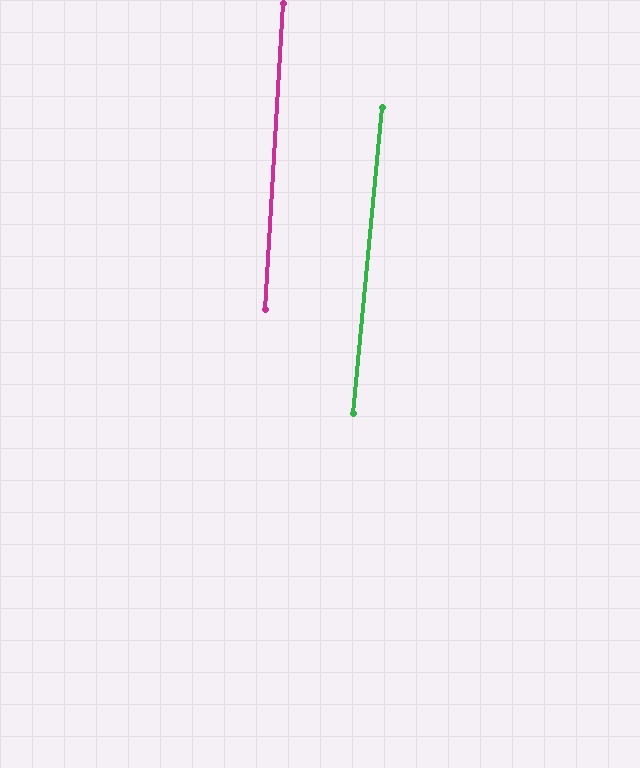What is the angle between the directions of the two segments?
Approximately 2 degrees.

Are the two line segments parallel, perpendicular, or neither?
Parallel — their directions differ by only 1.9°.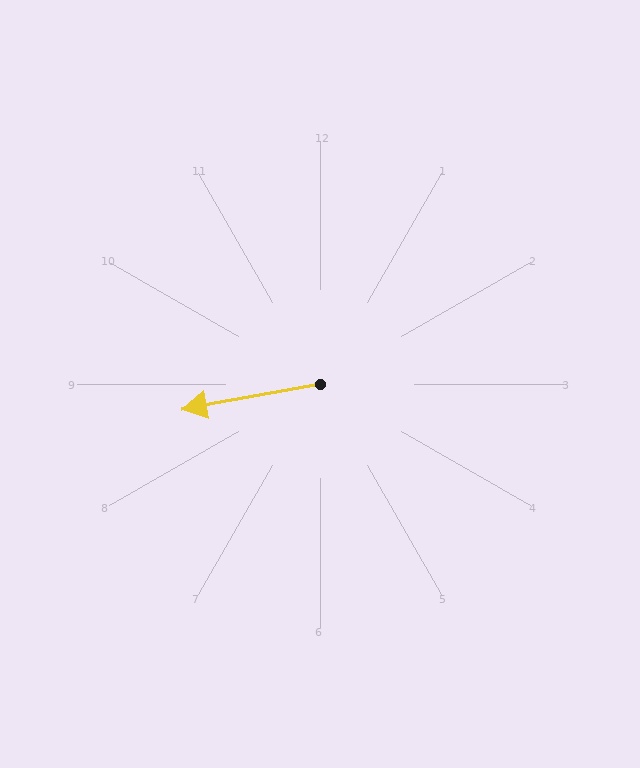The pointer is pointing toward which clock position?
Roughly 9 o'clock.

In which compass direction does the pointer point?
West.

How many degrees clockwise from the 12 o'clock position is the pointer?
Approximately 260 degrees.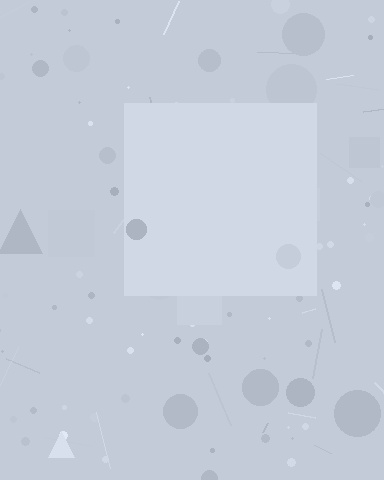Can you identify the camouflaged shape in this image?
The camouflaged shape is a square.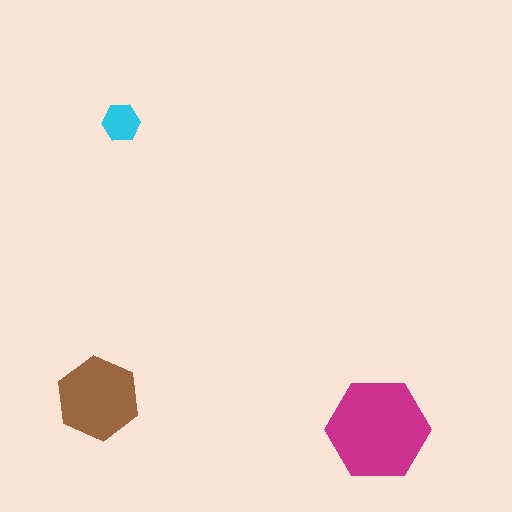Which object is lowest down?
The magenta hexagon is bottommost.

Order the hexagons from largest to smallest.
the magenta one, the brown one, the cyan one.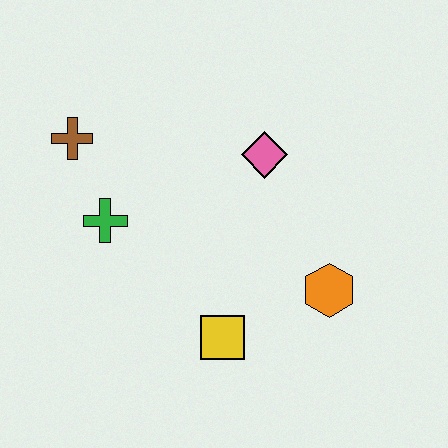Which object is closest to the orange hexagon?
The yellow square is closest to the orange hexagon.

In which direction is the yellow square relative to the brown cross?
The yellow square is below the brown cross.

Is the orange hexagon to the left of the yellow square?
No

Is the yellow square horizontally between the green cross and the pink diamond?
Yes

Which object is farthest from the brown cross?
The orange hexagon is farthest from the brown cross.